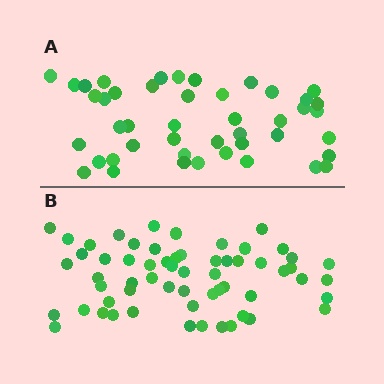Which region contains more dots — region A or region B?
Region B (the bottom region) has more dots.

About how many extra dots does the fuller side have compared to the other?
Region B has approximately 15 more dots than region A.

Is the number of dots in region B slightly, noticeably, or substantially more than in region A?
Region B has noticeably more, but not dramatically so. The ratio is roughly 1.3 to 1.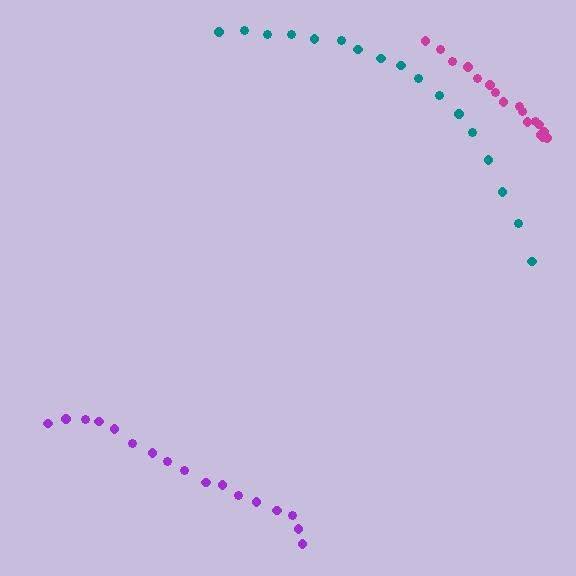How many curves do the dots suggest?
There are 3 distinct paths.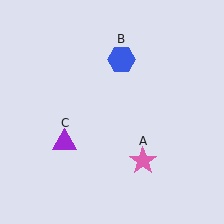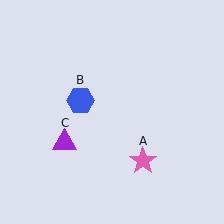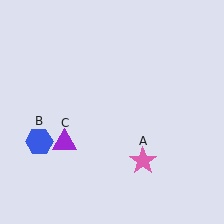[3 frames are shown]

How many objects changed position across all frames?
1 object changed position: blue hexagon (object B).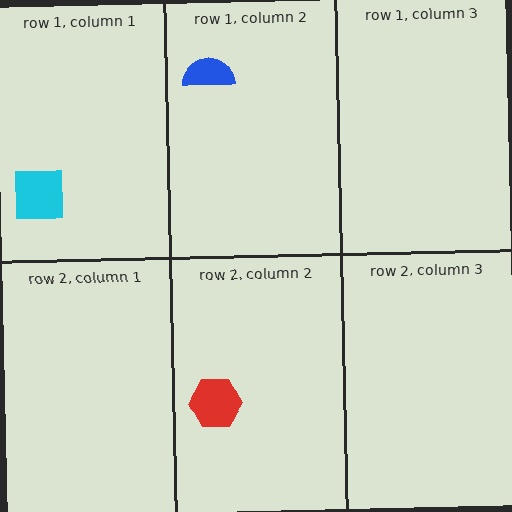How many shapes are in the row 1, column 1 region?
1.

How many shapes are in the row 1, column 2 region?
1.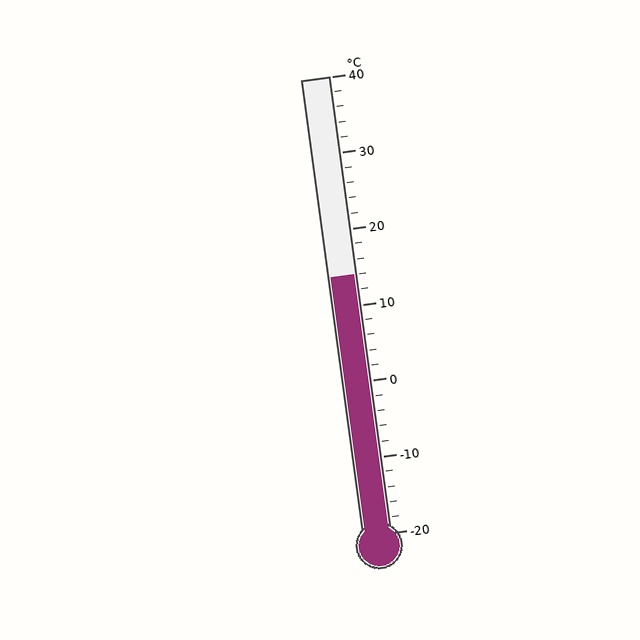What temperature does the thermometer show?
The thermometer shows approximately 14°C.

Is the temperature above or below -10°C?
The temperature is above -10°C.